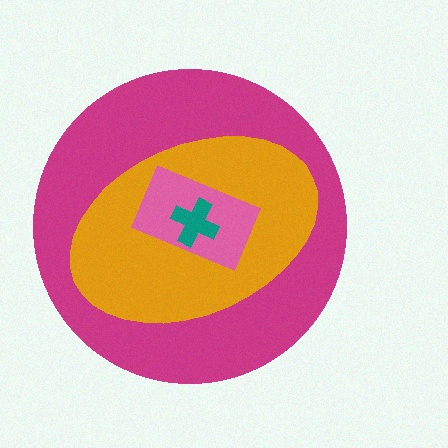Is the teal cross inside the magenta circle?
Yes.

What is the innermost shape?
The teal cross.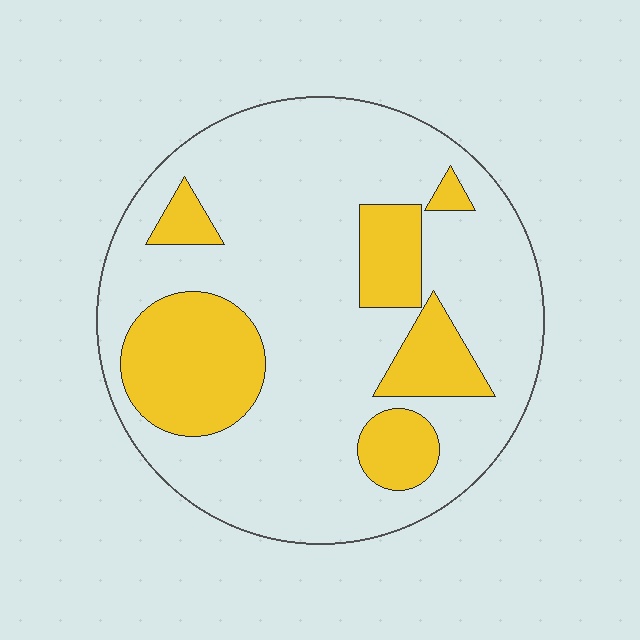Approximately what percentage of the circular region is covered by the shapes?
Approximately 25%.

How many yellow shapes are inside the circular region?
6.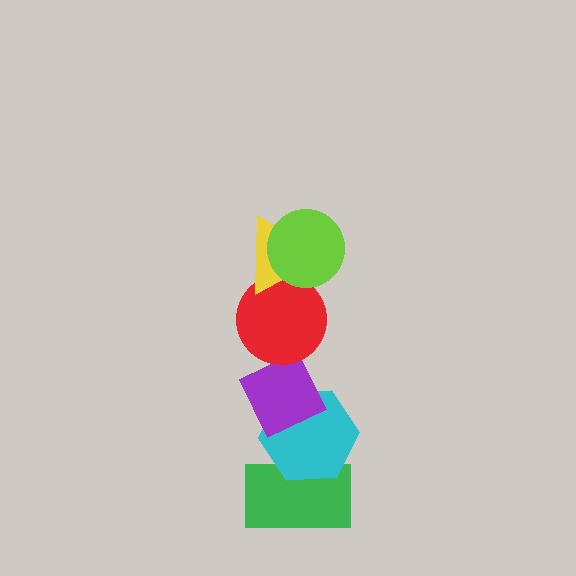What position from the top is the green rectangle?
The green rectangle is 6th from the top.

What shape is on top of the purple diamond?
The red circle is on top of the purple diamond.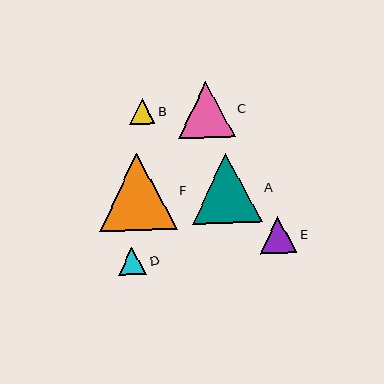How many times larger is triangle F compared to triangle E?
Triangle F is approximately 2.1 times the size of triangle E.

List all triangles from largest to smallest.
From largest to smallest: F, A, C, E, D, B.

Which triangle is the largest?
Triangle F is the largest with a size of approximately 78 pixels.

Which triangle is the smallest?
Triangle B is the smallest with a size of approximately 25 pixels.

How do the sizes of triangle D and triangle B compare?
Triangle D and triangle B are approximately the same size.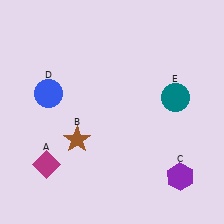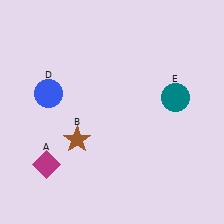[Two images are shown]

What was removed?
The purple hexagon (C) was removed in Image 2.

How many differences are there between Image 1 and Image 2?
There is 1 difference between the two images.